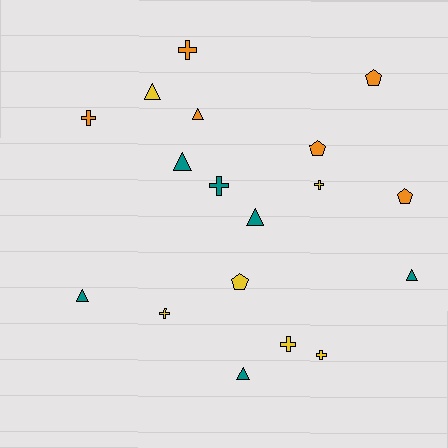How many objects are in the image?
There are 18 objects.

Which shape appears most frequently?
Cross, with 7 objects.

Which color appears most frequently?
Yellow, with 6 objects.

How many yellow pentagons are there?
There is 1 yellow pentagon.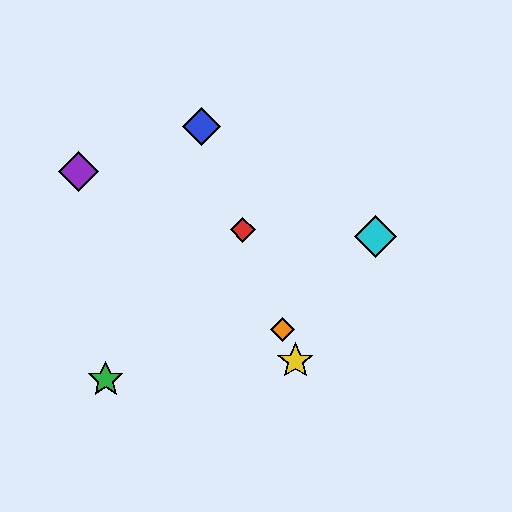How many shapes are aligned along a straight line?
4 shapes (the red diamond, the blue diamond, the yellow star, the orange diamond) are aligned along a straight line.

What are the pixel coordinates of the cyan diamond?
The cyan diamond is at (375, 237).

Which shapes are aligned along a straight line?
The red diamond, the blue diamond, the yellow star, the orange diamond are aligned along a straight line.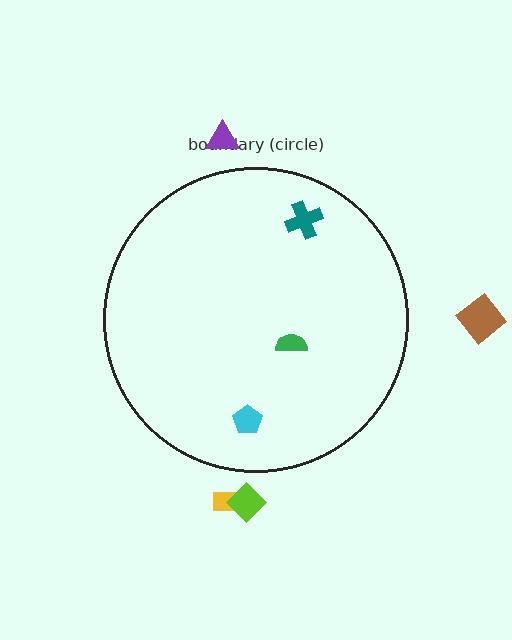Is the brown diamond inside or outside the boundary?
Outside.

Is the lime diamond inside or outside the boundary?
Outside.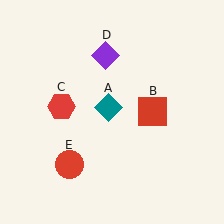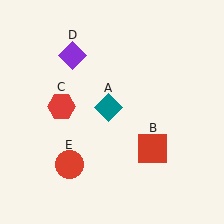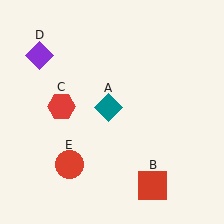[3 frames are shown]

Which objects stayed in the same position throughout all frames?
Teal diamond (object A) and red hexagon (object C) and red circle (object E) remained stationary.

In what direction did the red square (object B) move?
The red square (object B) moved down.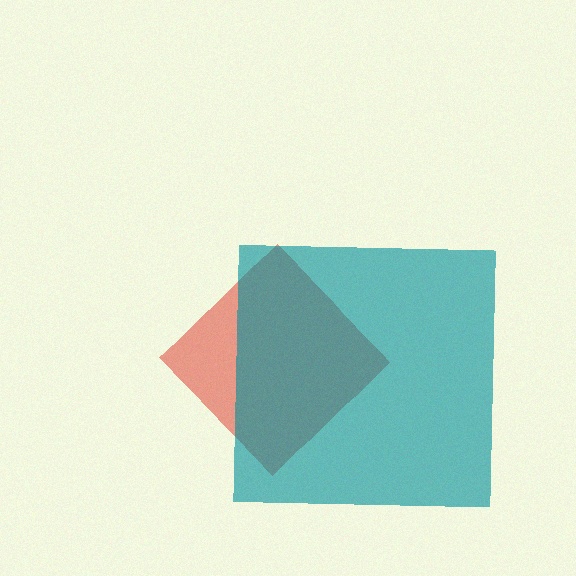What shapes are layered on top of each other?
The layered shapes are: a red diamond, a teal square.